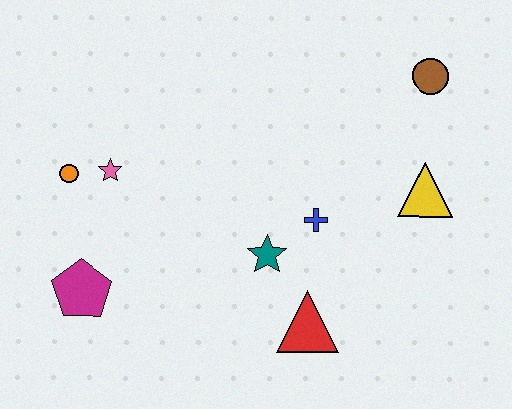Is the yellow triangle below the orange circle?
Yes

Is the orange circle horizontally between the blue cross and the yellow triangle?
No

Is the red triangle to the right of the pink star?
Yes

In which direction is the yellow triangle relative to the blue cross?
The yellow triangle is to the right of the blue cross.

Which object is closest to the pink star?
The orange circle is closest to the pink star.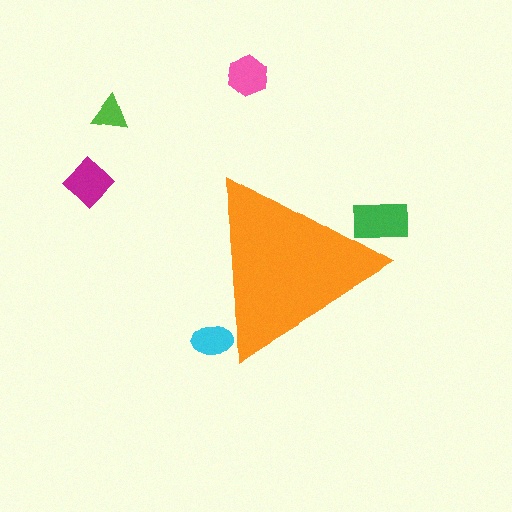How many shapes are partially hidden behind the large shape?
2 shapes are partially hidden.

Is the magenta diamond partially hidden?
No, the magenta diamond is fully visible.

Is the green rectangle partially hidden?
Yes, the green rectangle is partially hidden behind the orange triangle.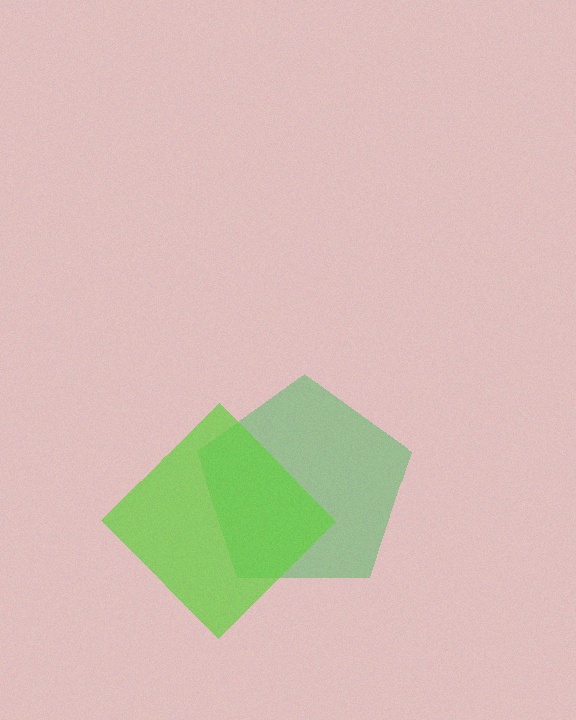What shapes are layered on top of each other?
The layered shapes are: a green pentagon, a lime diamond.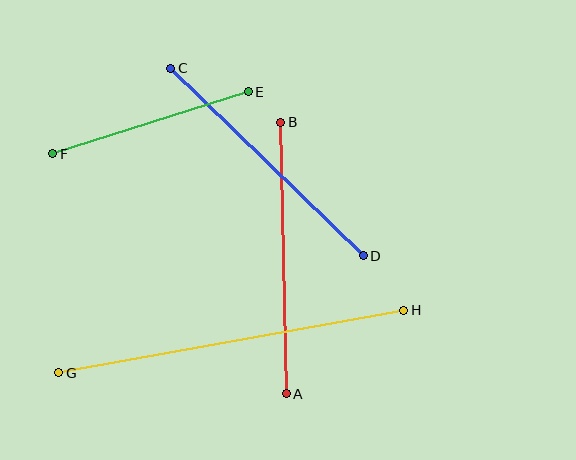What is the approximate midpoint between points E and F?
The midpoint is at approximately (150, 123) pixels.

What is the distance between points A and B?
The distance is approximately 271 pixels.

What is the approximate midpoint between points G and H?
The midpoint is at approximately (231, 342) pixels.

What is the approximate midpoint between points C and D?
The midpoint is at approximately (267, 162) pixels.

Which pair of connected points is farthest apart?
Points G and H are farthest apart.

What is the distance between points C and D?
The distance is approximately 268 pixels.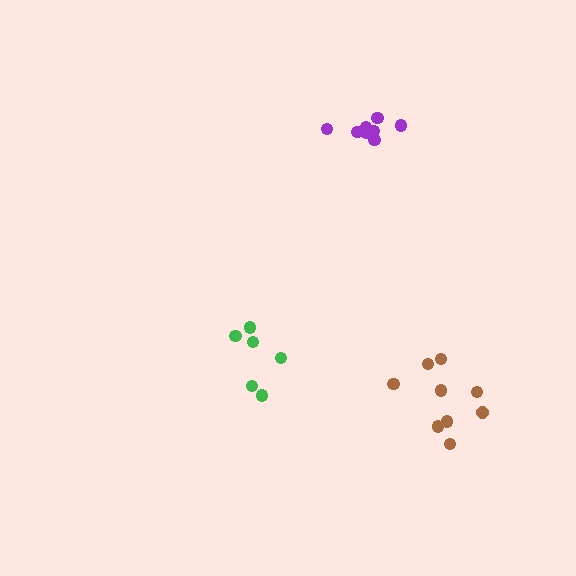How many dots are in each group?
Group 1: 8 dots, Group 2: 9 dots, Group 3: 6 dots (23 total).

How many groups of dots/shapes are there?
There are 3 groups.